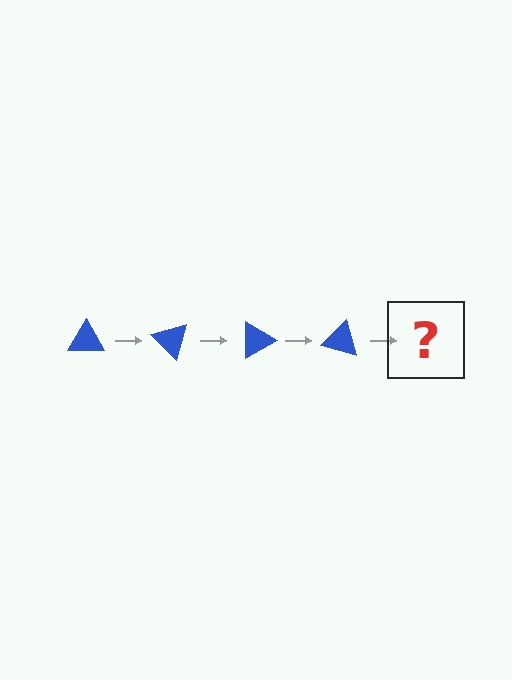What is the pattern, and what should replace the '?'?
The pattern is that the triangle rotates 45 degrees each step. The '?' should be a blue triangle rotated 180 degrees.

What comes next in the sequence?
The next element should be a blue triangle rotated 180 degrees.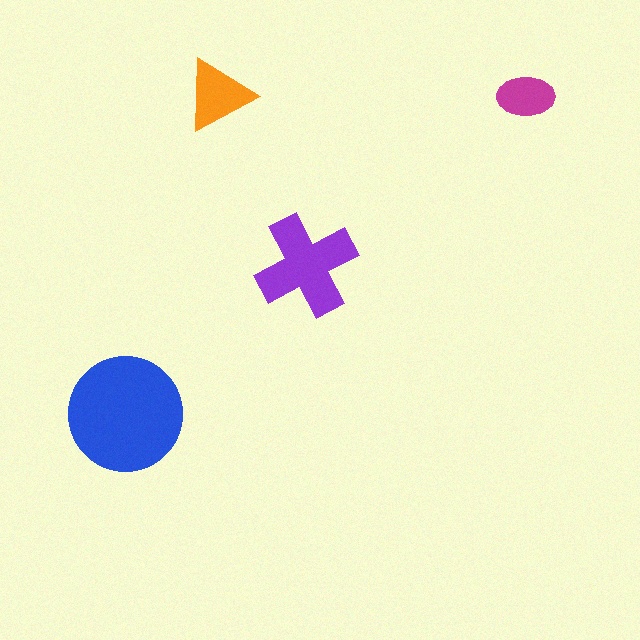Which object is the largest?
The blue circle.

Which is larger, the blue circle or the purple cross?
The blue circle.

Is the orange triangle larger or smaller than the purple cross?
Smaller.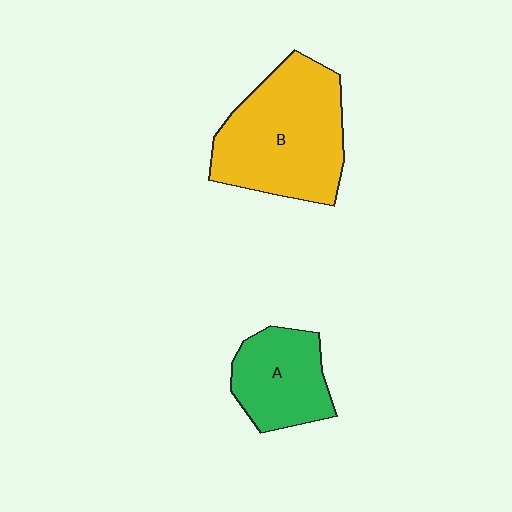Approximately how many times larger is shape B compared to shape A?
Approximately 1.8 times.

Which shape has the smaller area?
Shape A (green).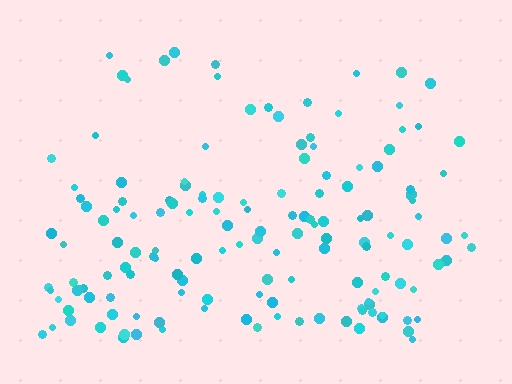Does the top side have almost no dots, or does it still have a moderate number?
Still a moderate number, just noticeably fewer than the bottom.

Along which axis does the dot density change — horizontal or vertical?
Vertical.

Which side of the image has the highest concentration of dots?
The bottom.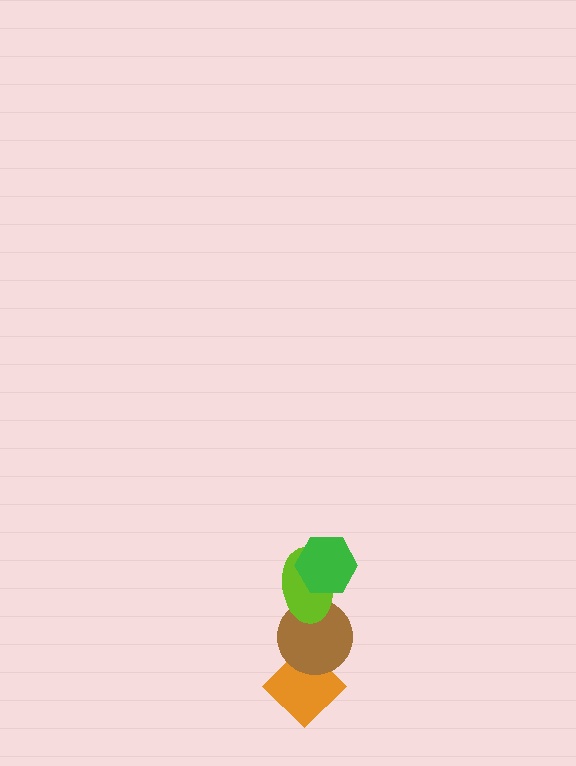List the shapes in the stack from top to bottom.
From top to bottom: the green hexagon, the lime ellipse, the brown circle, the orange diamond.